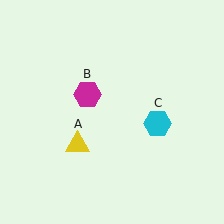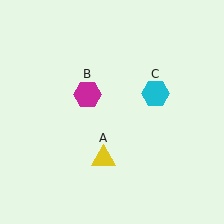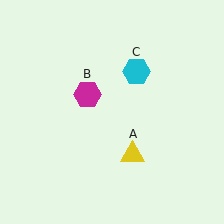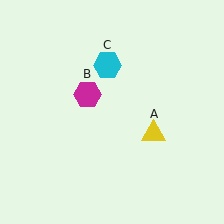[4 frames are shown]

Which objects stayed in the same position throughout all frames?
Magenta hexagon (object B) remained stationary.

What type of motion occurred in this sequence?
The yellow triangle (object A), cyan hexagon (object C) rotated counterclockwise around the center of the scene.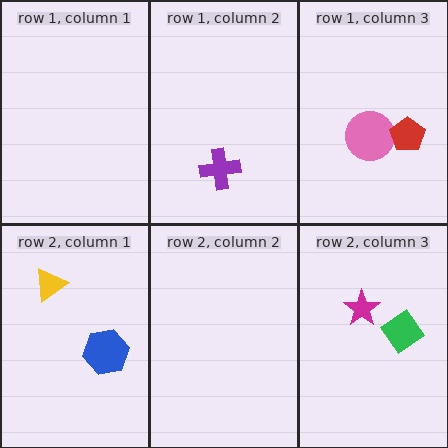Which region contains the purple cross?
The row 1, column 2 region.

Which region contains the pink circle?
The row 1, column 3 region.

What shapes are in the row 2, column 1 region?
The yellow triangle, the blue hexagon.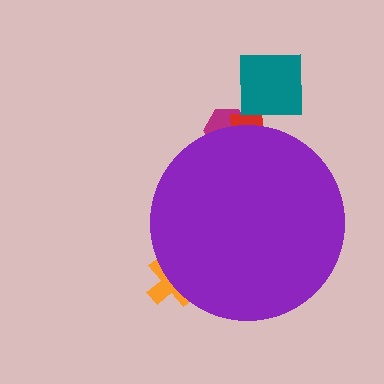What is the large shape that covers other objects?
A purple circle.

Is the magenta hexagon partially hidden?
Yes, the magenta hexagon is partially hidden behind the purple circle.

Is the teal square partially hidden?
No, the teal square is fully visible.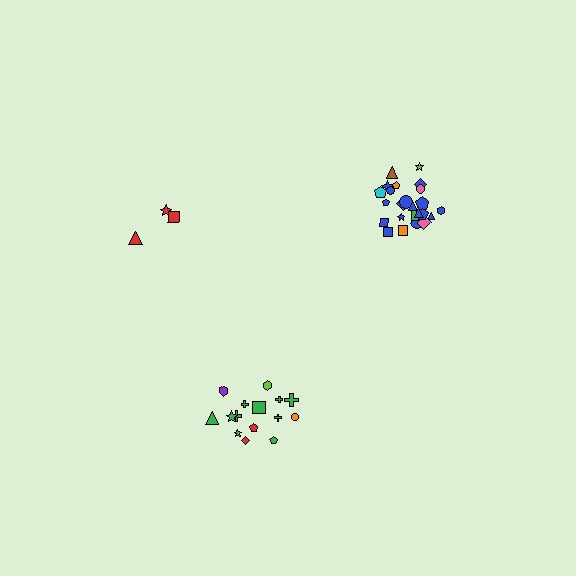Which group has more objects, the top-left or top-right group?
The top-right group.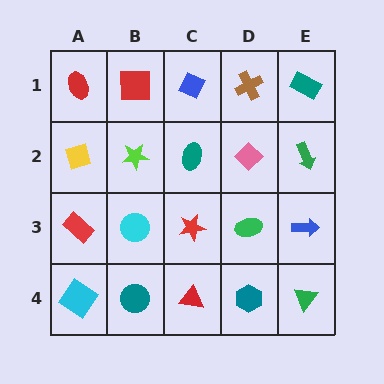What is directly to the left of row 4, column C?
A teal circle.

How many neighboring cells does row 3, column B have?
4.